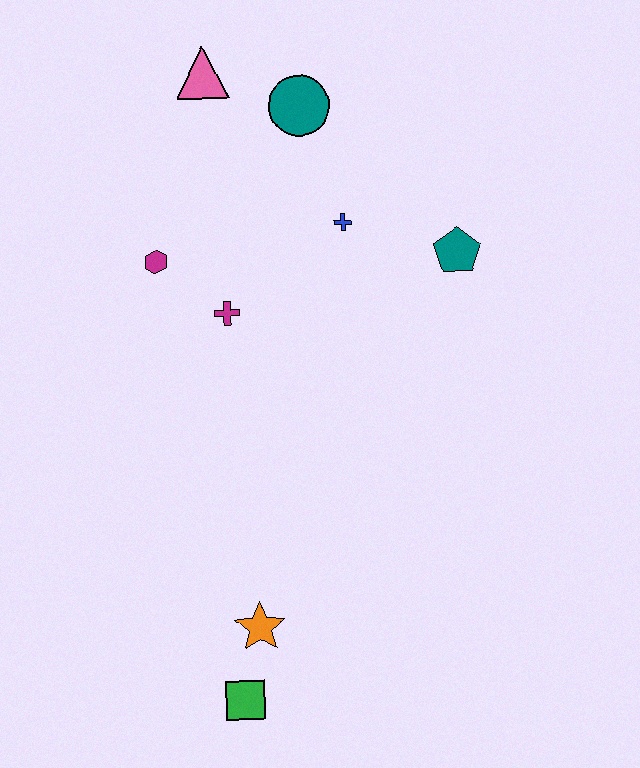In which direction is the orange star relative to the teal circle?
The orange star is below the teal circle.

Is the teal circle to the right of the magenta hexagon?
Yes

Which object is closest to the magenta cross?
The magenta hexagon is closest to the magenta cross.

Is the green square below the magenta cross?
Yes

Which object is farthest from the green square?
The pink triangle is farthest from the green square.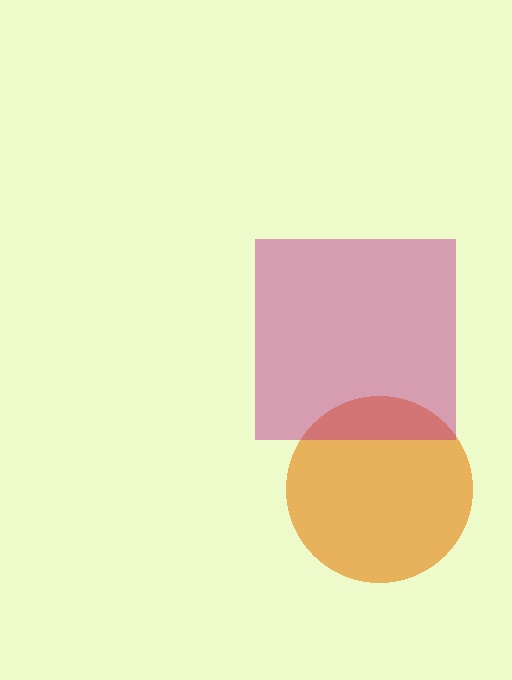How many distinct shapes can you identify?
There are 2 distinct shapes: an orange circle, a magenta square.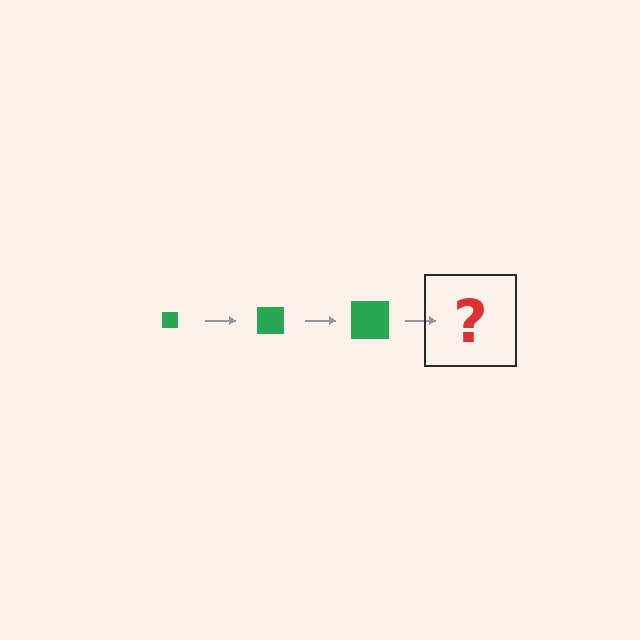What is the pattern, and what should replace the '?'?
The pattern is that the square gets progressively larger each step. The '?' should be a green square, larger than the previous one.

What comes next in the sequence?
The next element should be a green square, larger than the previous one.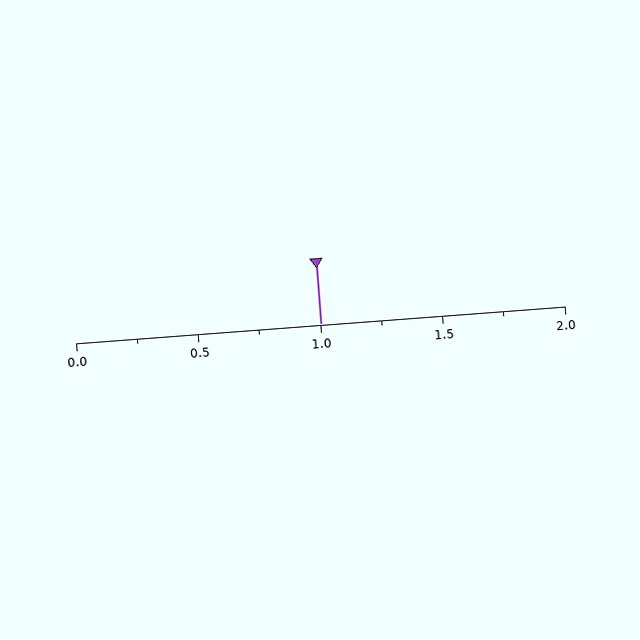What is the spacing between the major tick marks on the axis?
The major ticks are spaced 0.5 apart.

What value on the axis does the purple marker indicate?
The marker indicates approximately 1.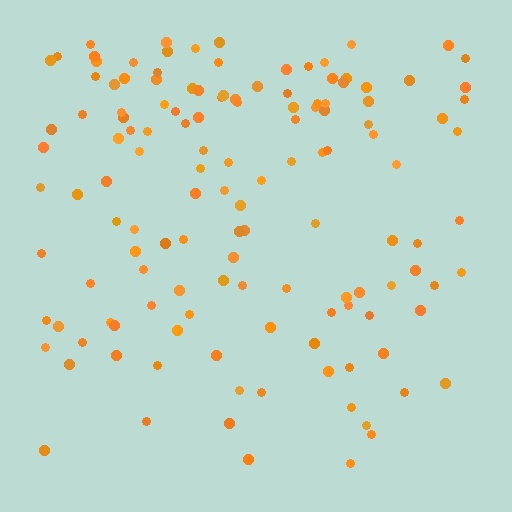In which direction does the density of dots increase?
From bottom to top, with the top side densest.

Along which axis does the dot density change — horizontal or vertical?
Vertical.